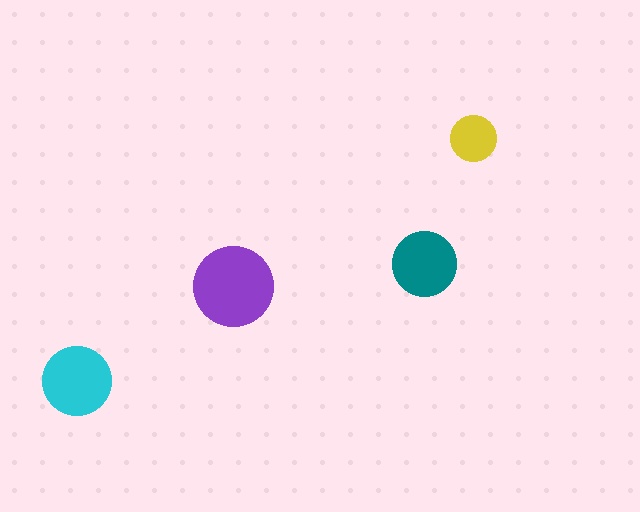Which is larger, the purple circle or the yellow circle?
The purple one.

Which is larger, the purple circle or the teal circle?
The purple one.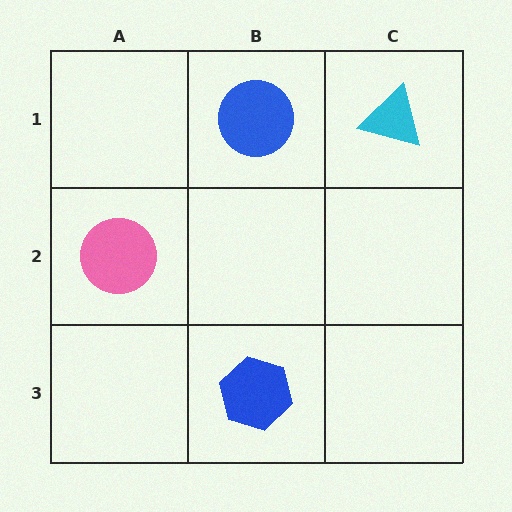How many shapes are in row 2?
1 shape.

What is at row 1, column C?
A cyan triangle.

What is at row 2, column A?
A pink circle.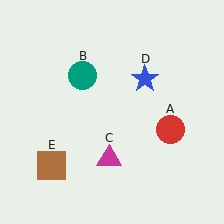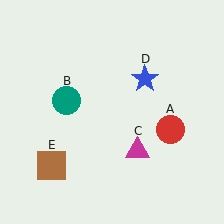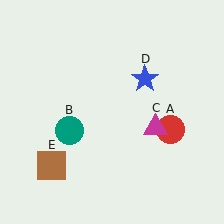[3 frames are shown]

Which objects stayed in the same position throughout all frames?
Red circle (object A) and blue star (object D) and brown square (object E) remained stationary.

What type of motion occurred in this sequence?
The teal circle (object B), magenta triangle (object C) rotated counterclockwise around the center of the scene.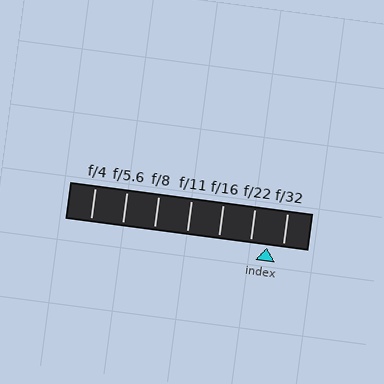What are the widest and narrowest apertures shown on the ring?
The widest aperture shown is f/4 and the narrowest is f/32.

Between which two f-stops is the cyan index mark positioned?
The index mark is between f/22 and f/32.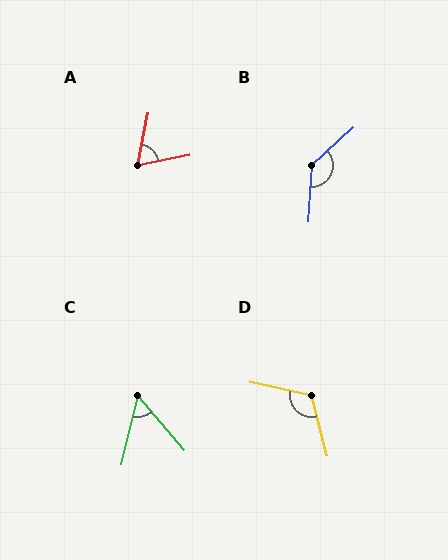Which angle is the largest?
B, at approximately 136 degrees.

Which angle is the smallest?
C, at approximately 54 degrees.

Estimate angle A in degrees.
Approximately 67 degrees.